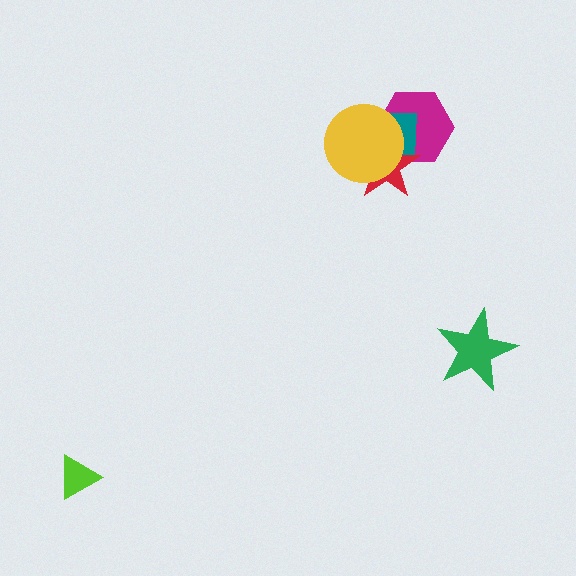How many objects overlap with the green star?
0 objects overlap with the green star.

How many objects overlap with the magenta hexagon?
3 objects overlap with the magenta hexagon.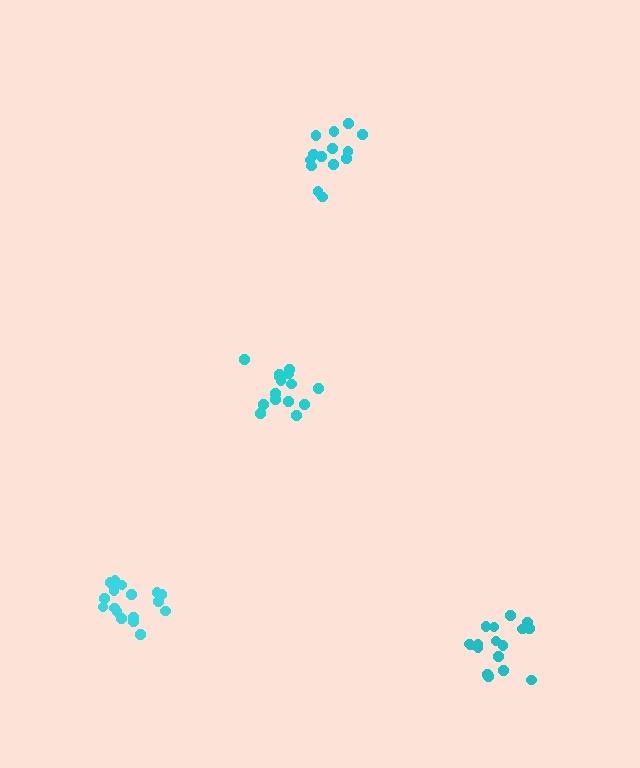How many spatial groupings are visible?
There are 4 spatial groupings.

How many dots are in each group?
Group 1: 18 dots, Group 2: 17 dots, Group 3: 15 dots, Group 4: 14 dots (64 total).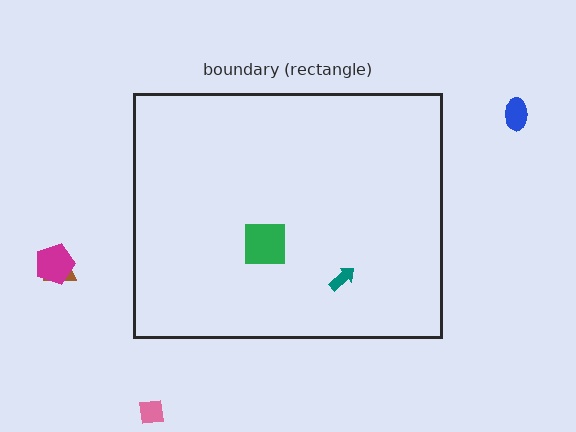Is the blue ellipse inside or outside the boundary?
Outside.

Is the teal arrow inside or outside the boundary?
Inside.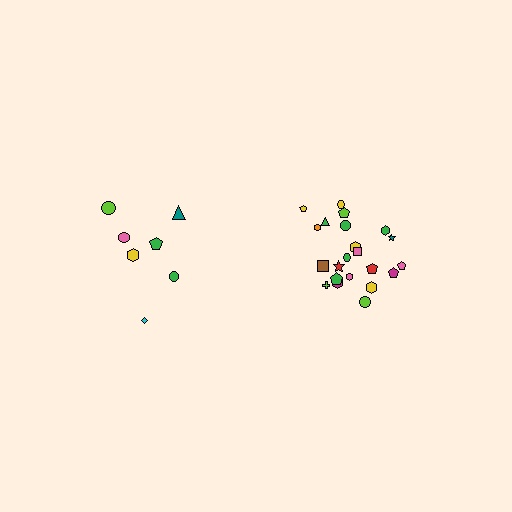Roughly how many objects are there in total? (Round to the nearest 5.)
Roughly 30 objects in total.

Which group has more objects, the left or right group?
The right group.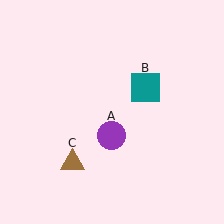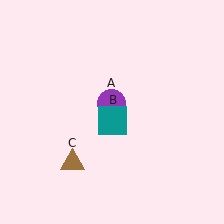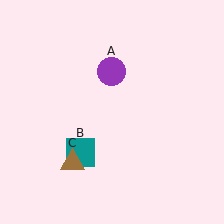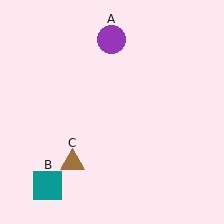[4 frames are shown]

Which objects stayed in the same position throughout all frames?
Brown triangle (object C) remained stationary.